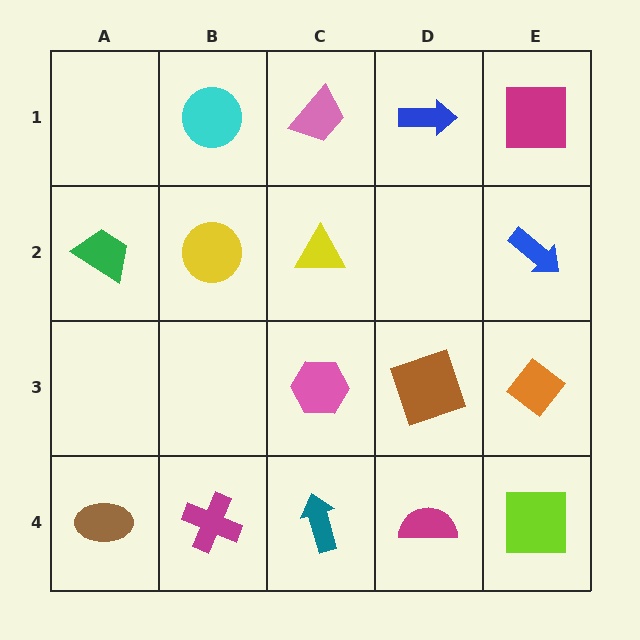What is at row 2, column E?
A blue arrow.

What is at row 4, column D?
A magenta semicircle.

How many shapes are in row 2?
4 shapes.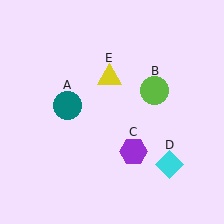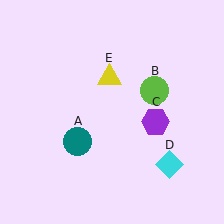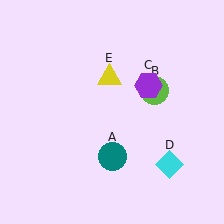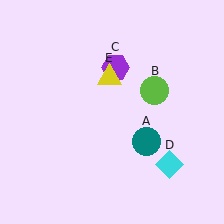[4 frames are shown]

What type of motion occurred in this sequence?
The teal circle (object A), purple hexagon (object C) rotated counterclockwise around the center of the scene.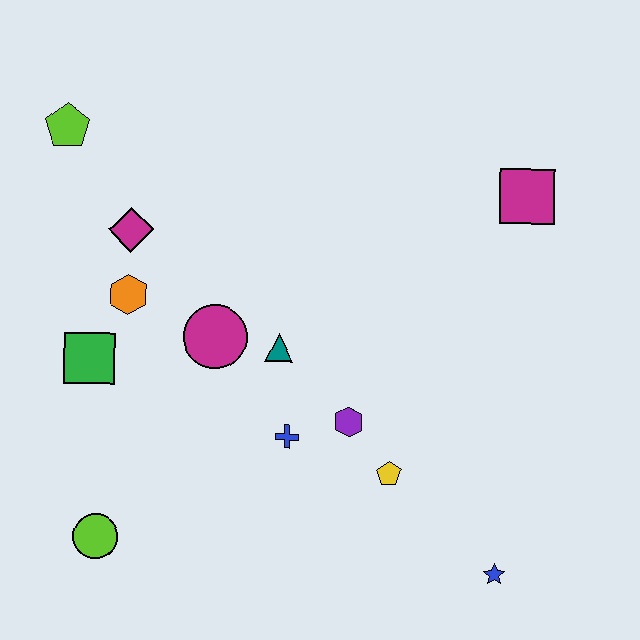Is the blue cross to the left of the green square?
No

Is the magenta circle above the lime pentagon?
No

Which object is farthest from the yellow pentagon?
The lime pentagon is farthest from the yellow pentagon.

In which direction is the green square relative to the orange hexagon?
The green square is below the orange hexagon.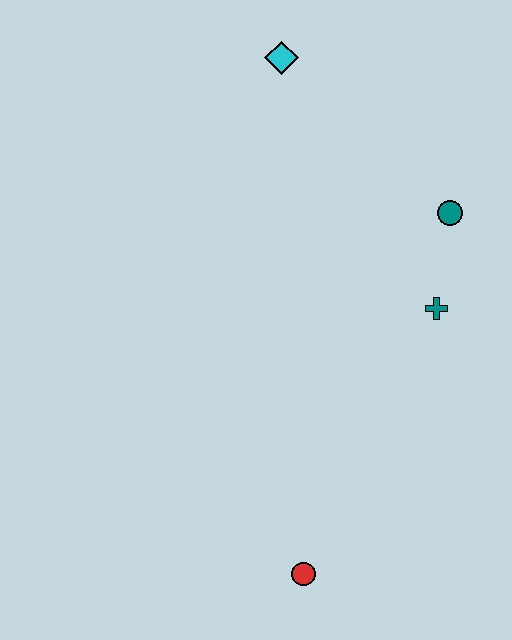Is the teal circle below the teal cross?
No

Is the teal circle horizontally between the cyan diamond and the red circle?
No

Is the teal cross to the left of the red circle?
No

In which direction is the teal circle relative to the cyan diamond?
The teal circle is to the right of the cyan diamond.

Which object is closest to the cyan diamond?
The teal circle is closest to the cyan diamond.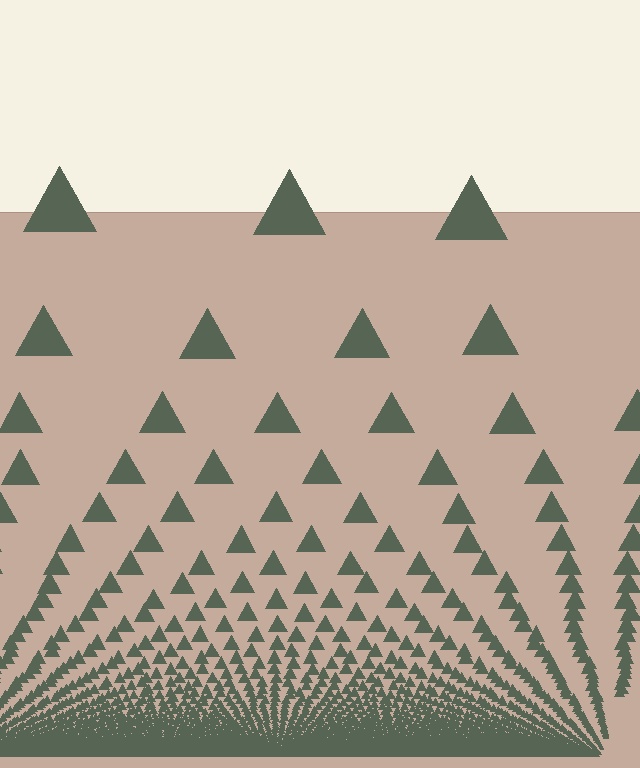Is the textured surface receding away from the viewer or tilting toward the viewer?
The surface appears to tilt toward the viewer. Texture elements get larger and sparser toward the top.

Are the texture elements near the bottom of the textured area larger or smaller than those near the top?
Smaller. The gradient is inverted — elements near the bottom are smaller and denser.